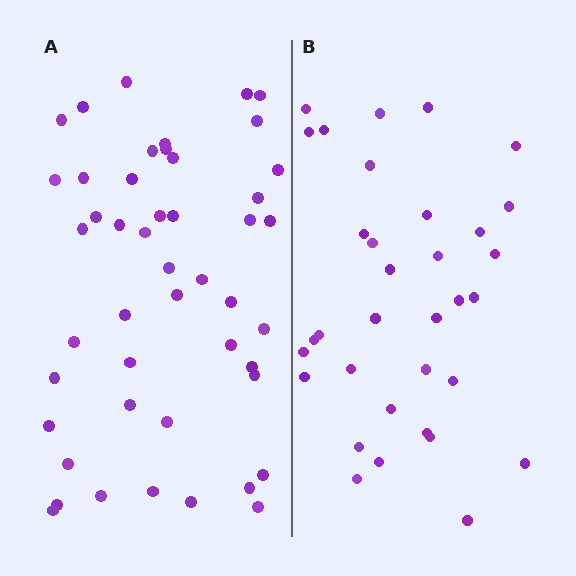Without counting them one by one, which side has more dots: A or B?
Region A (the left region) has more dots.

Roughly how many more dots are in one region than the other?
Region A has approximately 15 more dots than region B.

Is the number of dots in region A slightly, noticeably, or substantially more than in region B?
Region A has noticeably more, but not dramatically so. The ratio is roughly 1.4 to 1.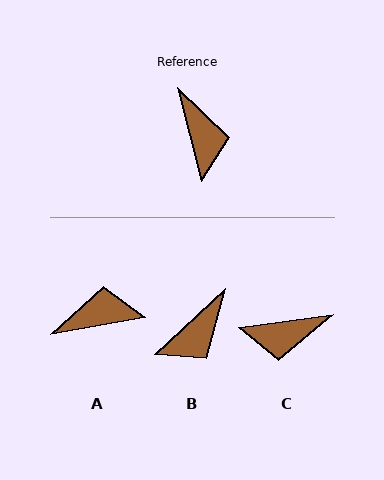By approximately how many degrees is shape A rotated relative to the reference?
Approximately 86 degrees counter-clockwise.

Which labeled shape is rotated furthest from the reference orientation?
C, about 97 degrees away.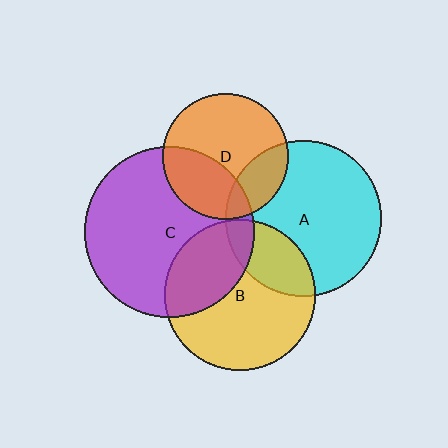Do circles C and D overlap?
Yes.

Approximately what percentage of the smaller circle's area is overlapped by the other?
Approximately 35%.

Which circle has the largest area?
Circle C (purple).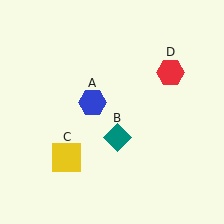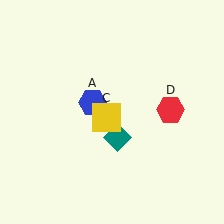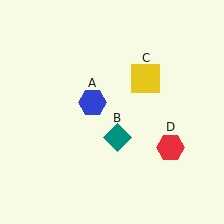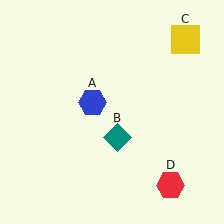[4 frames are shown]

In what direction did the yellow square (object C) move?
The yellow square (object C) moved up and to the right.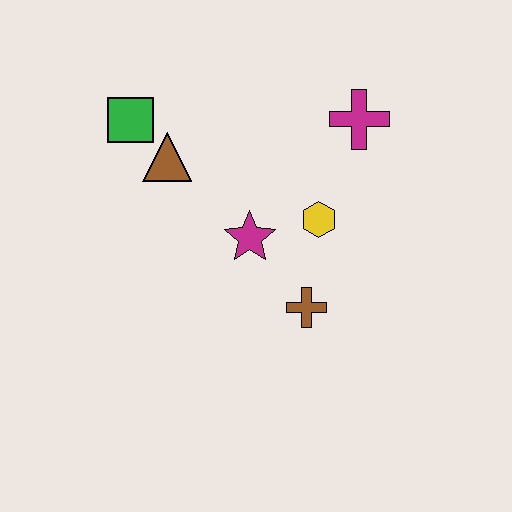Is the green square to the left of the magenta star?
Yes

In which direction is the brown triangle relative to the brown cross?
The brown triangle is above the brown cross.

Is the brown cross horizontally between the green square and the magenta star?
No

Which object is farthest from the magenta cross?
The green square is farthest from the magenta cross.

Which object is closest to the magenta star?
The yellow hexagon is closest to the magenta star.